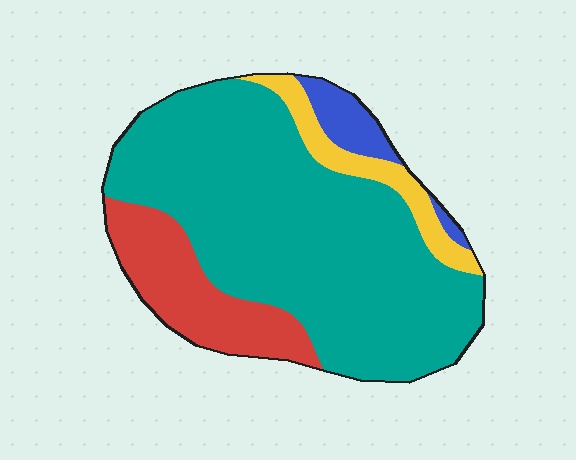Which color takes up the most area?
Teal, at roughly 70%.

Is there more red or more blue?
Red.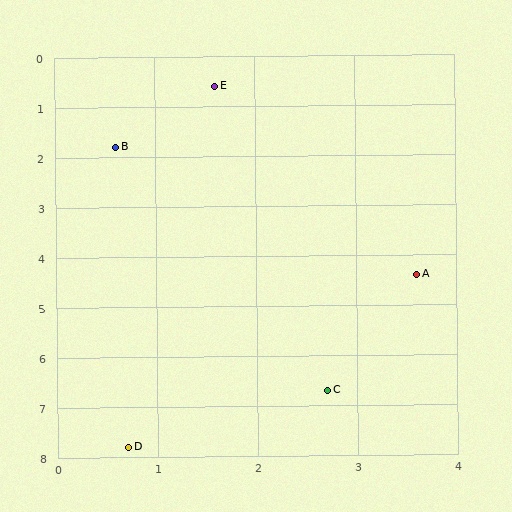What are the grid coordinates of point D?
Point D is at approximately (0.7, 7.8).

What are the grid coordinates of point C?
Point C is at approximately (2.7, 6.7).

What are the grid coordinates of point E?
Point E is at approximately (1.6, 0.6).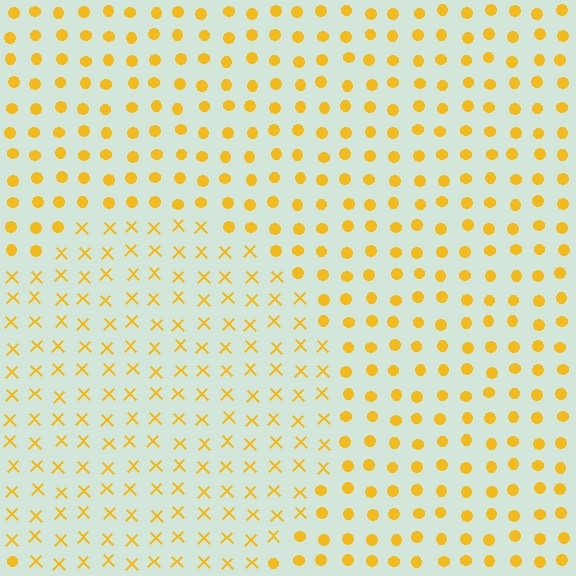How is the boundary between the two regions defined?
The boundary is defined by a change in element shape: X marks inside vs. circles outside. All elements share the same color and spacing.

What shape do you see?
I see a circle.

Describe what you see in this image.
The image is filled with small yellow elements arranged in a uniform grid. A circle-shaped region contains X marks, while the surrounding area contains circles. The boundary is defined purely by the change in element shape.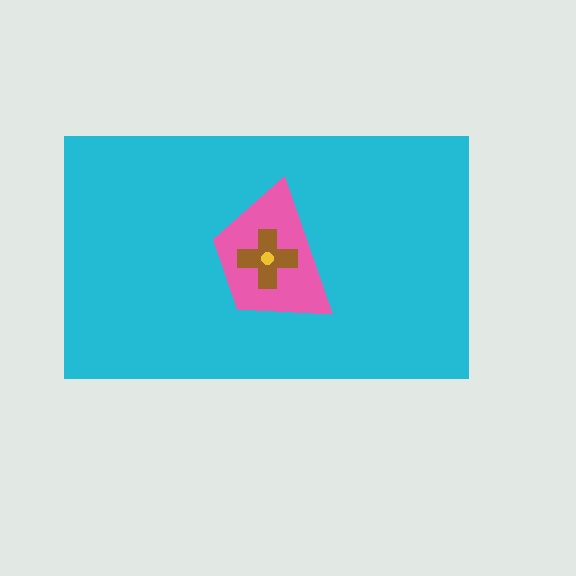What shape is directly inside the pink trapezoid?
The brown cross.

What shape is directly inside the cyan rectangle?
The pink trapezoid.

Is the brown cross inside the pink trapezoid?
Yes.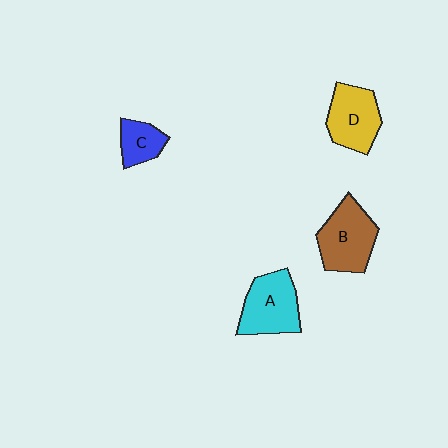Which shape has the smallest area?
Shape C (blue).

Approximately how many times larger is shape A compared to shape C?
Approximately 1.9 times.